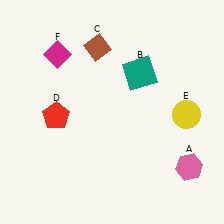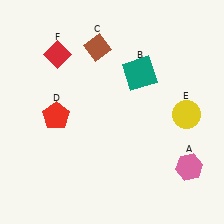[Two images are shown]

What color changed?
The diamond (F) changed from magenta in Image 1 to red in Image 2.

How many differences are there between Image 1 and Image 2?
There is 1 difference between the two images.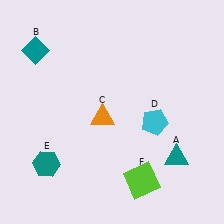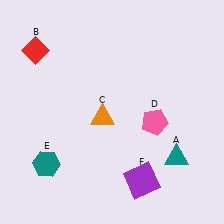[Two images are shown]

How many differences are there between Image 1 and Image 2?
There are 3 differences between the two images.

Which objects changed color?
B changed from teal to red. D changed from cyan to pink. F changed from lime to purple.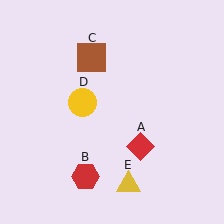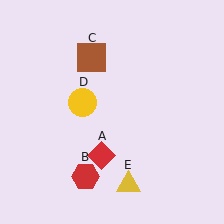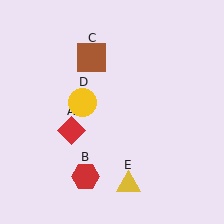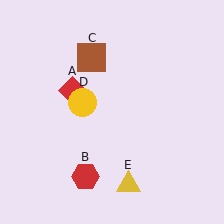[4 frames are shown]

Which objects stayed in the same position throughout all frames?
Red hexagon (object B) and brown square (object C) and yellow circle (object D) and yellow triangle (object E) remained stationary.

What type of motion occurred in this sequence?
The red diamond (object A) rotated clockwise around the center of the scene.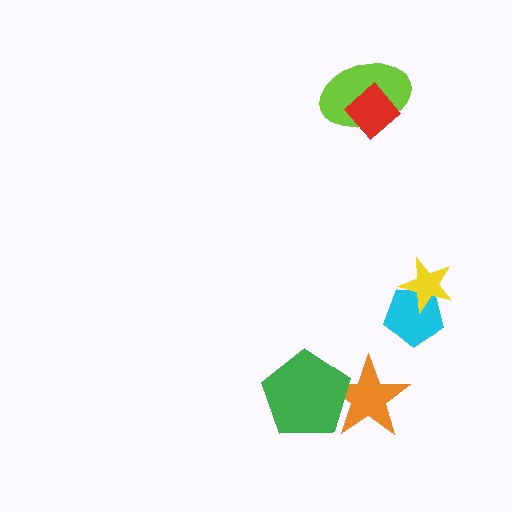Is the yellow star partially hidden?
No, no other shape covers it.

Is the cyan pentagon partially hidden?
Yes, it is partially covered by another shape.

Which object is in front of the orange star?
The green pentagon is in front of the orange star.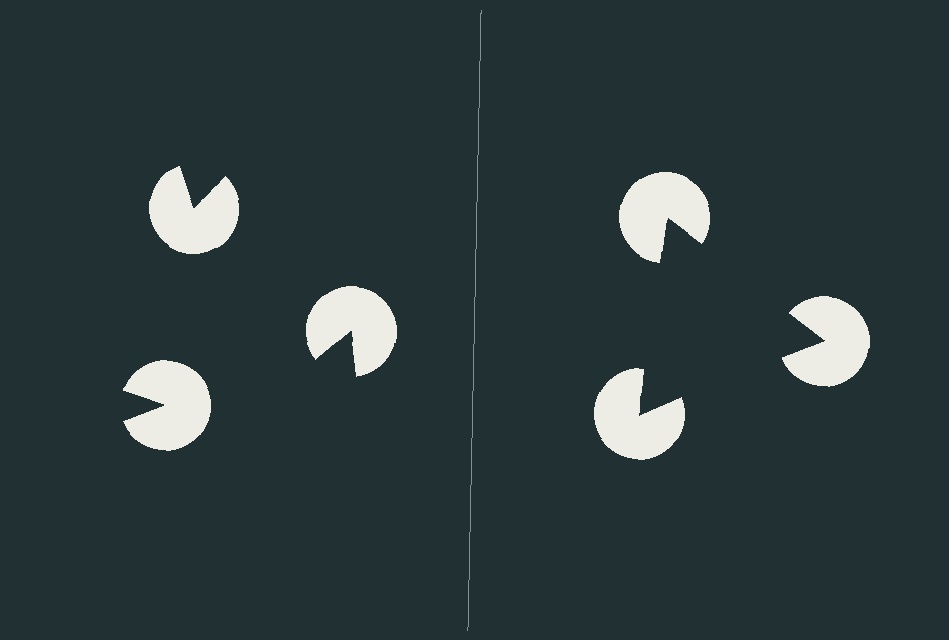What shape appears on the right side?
An illusory triangle.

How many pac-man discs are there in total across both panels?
6 — 3 on each side.